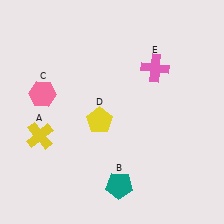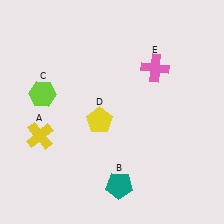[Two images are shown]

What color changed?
The hexagon (C) changed from pink in Image 1 to lime in Image 2.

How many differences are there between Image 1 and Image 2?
There is 1 difference between the two images.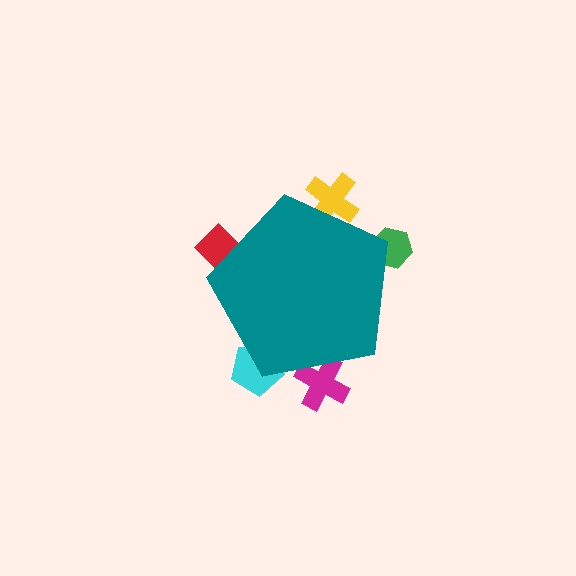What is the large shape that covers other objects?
A teal pentagon.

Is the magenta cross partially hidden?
Yes, the magenta cross is partially hidden behind the teal pentagon.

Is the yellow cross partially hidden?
Yes, the yellow cross is partially hidden behind the teal pentagon.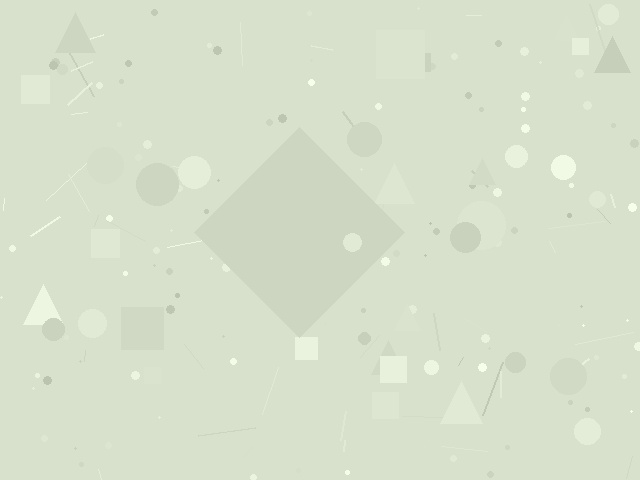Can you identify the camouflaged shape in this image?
The camouflaged shape is a diamond.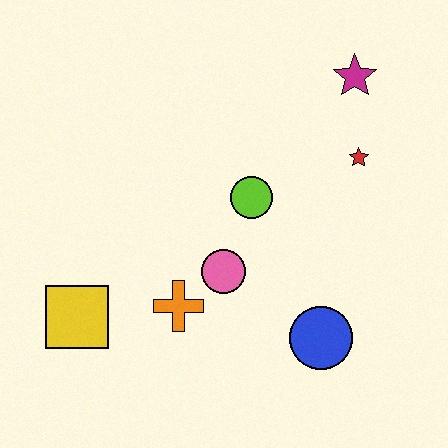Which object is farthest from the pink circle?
The magenta star is farthest from the pink circle.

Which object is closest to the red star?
The magenta star is closest to the red star.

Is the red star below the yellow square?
No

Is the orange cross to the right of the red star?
No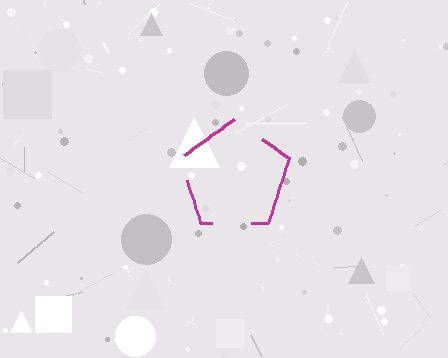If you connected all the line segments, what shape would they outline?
They would outline a pentagon.